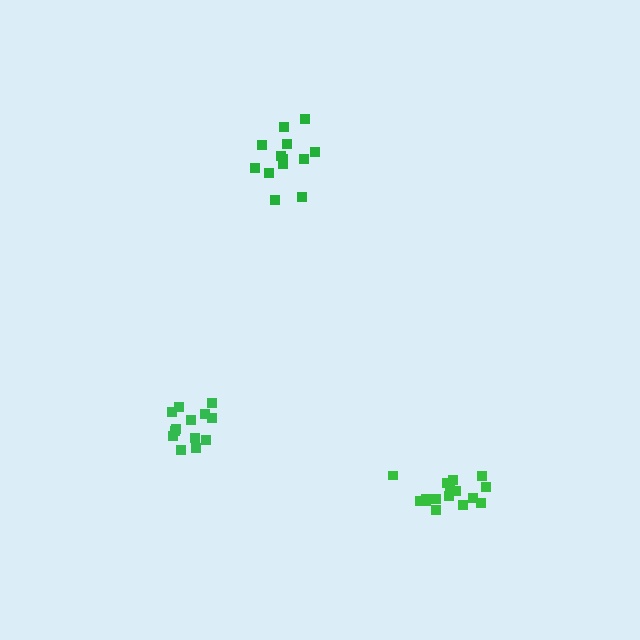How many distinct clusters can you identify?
There are 3 distinct clusters.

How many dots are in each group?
Group 1: 13 dots, Group 2: 18 dots, Group 3: 13 dots (44 total).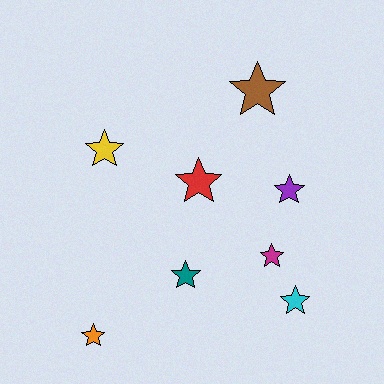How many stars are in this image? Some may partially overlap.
There are 8 stars.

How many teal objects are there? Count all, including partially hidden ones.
There is 1 teal object.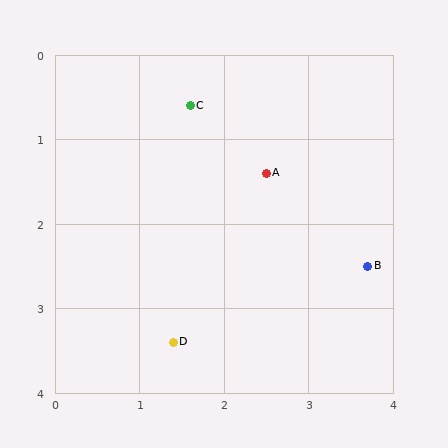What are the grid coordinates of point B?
Point B is at approximately (3.7, 2.5).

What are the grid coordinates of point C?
Point C is at approximately (1.6, 0.6).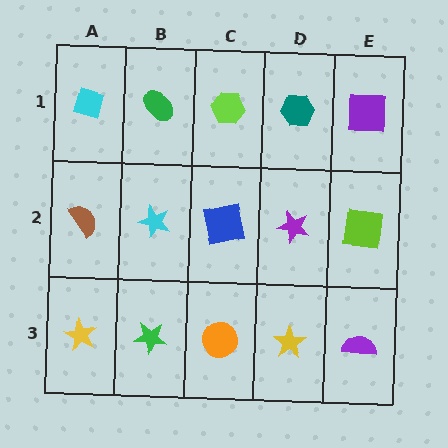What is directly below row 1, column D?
A purple star.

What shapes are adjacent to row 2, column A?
A cyan square (row 1, column A), a yellow star (row 3, column A), a cyan star (row 2, column B).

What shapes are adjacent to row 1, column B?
A cyan star (row 2, column B), a cyan square (row 1, column A), a lime hexagon (row 1, column C).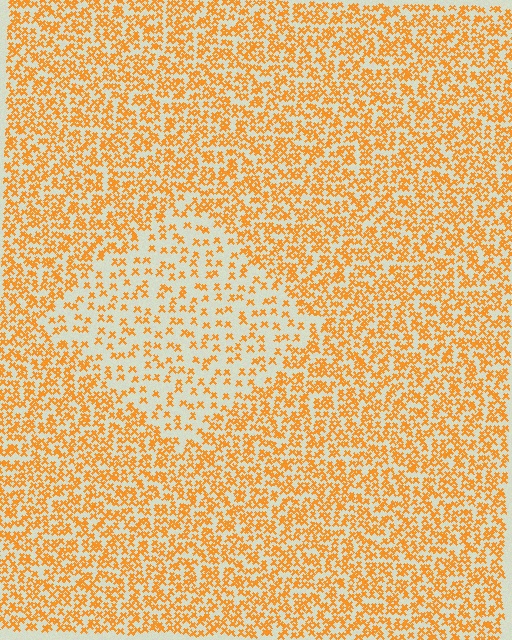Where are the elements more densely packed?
The elements are more densely packed outside the diamond boundary.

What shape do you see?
I see a diamond.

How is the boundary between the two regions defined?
The boundary is defined by a change in element density (approximately 2.2x ratio). All elements are the same color, size, and shape.